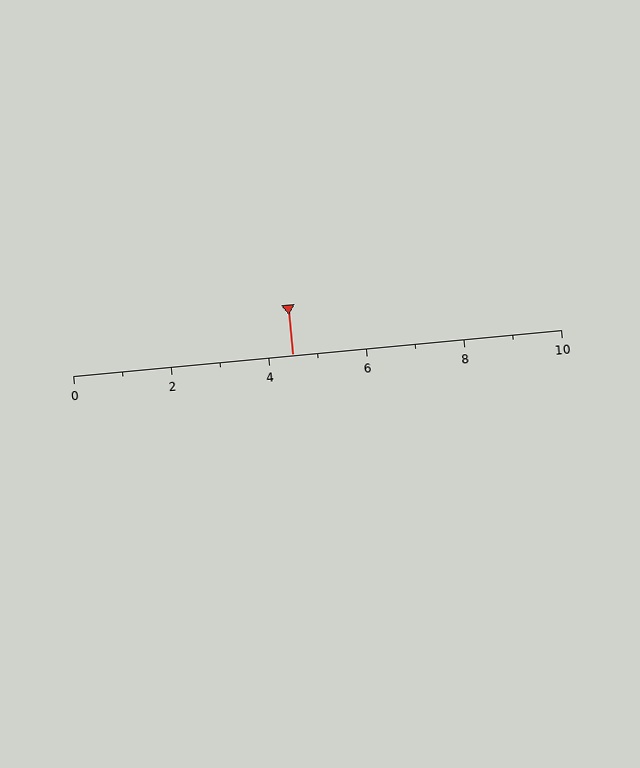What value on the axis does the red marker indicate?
The marker indicates approximately 4.5.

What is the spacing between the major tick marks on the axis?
The major ticks are spaced 2 apart.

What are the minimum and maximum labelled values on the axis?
The axis runs from 0 to 10.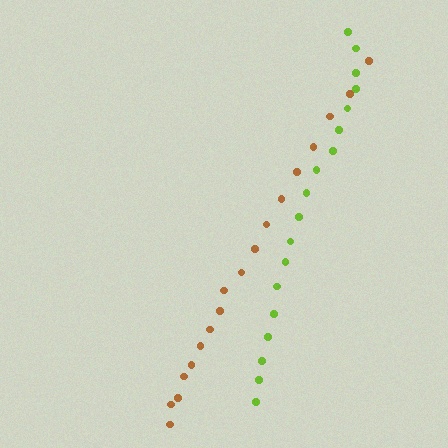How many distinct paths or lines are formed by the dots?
There are 2 distinct paths.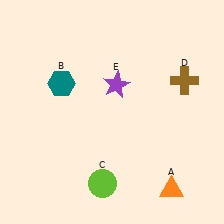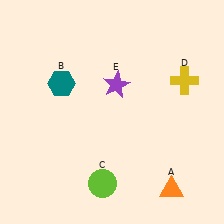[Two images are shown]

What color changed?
The cross (D) changed from brown in Image 1 to yellow in Image 2.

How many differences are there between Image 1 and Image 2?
There is 1 difference between the two images.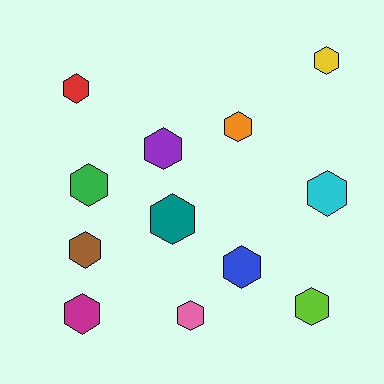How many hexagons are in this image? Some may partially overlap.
There are 12 hexagons.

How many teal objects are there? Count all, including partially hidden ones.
There is 1 teal object.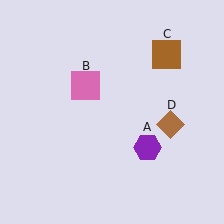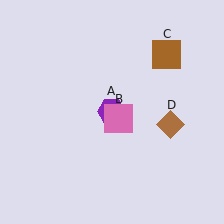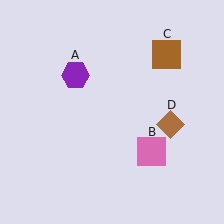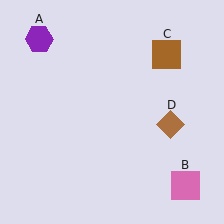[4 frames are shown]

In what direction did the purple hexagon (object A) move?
The purple hexagon (object A) moved up and to the left.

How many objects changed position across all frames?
2 objects changed position: purple hexagon (object A), pink square (object B).